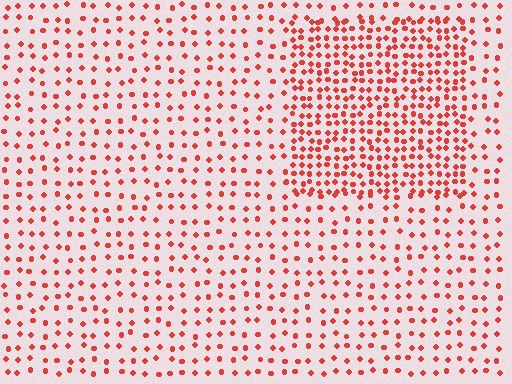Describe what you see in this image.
The image contains small red elements arranged at two different densities. A rectangle-shaped region is visible where the elements are more densely packed than the surrounding area.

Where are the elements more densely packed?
The elements are more densely packed inside the rectangle boundary.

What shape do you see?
I see a rectangle.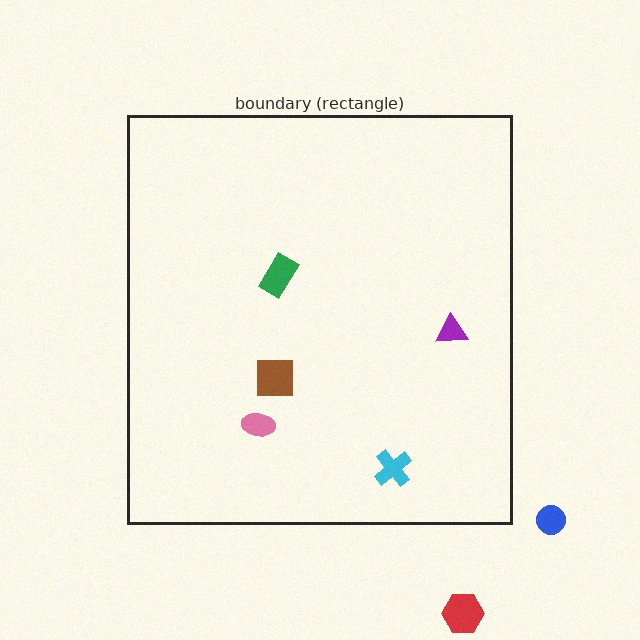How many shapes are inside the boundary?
5 inside, 2 outside.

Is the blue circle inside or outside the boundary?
Outside.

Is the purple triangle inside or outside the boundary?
Inside.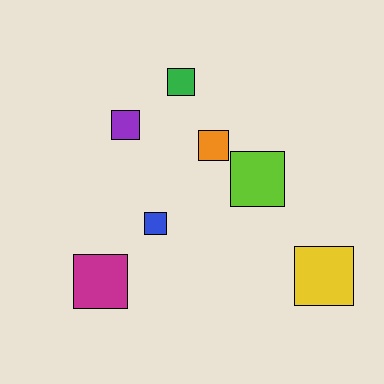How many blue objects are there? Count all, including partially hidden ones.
There is 1 blue object.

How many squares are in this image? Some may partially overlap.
There are 7 squares.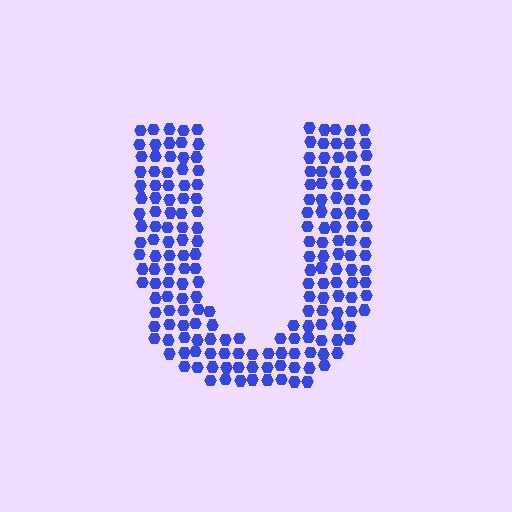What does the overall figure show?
The overall figure shows the letter U.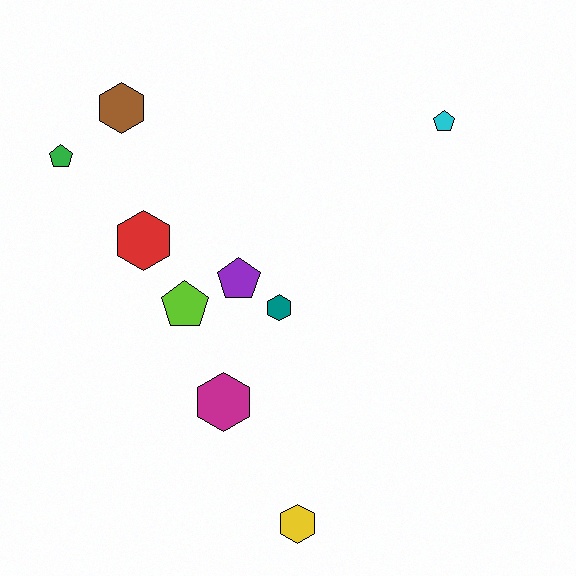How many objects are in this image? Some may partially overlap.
There are 9 objects.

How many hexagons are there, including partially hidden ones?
There are 5 hexagons.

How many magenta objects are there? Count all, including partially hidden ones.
There is 1 magenta object.